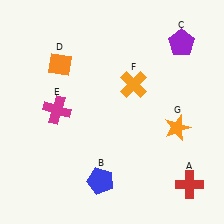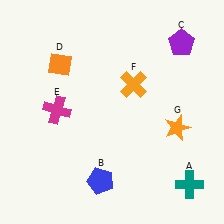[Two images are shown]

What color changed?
The cross (A) changed from red in Image 1 to teal in Image 2.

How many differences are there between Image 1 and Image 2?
There is 1 difference between the two images.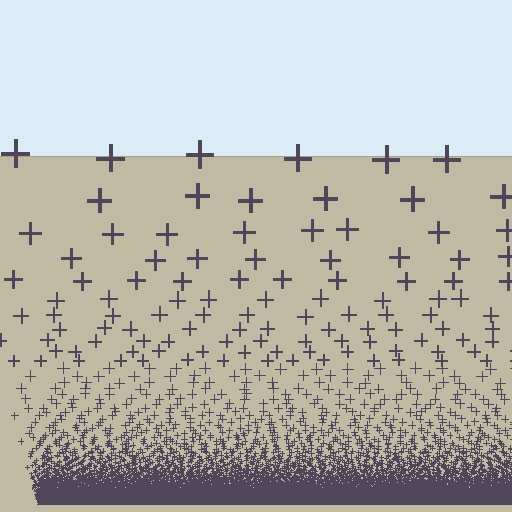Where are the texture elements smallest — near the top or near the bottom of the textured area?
Near the bottom.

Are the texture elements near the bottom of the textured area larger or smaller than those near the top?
Smaller. The gradient is inverted — elements near the bottom are smaller and denser.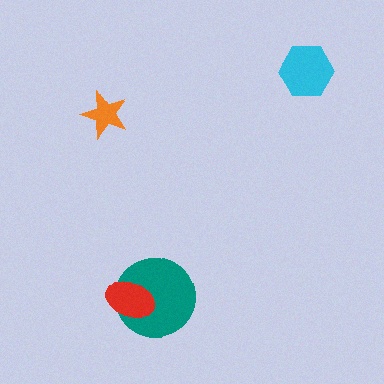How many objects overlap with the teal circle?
1 object overlaps with the teal circle.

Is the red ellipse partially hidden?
No, no other shape covers it.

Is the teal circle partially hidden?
Yes, it is partially covered by another shape.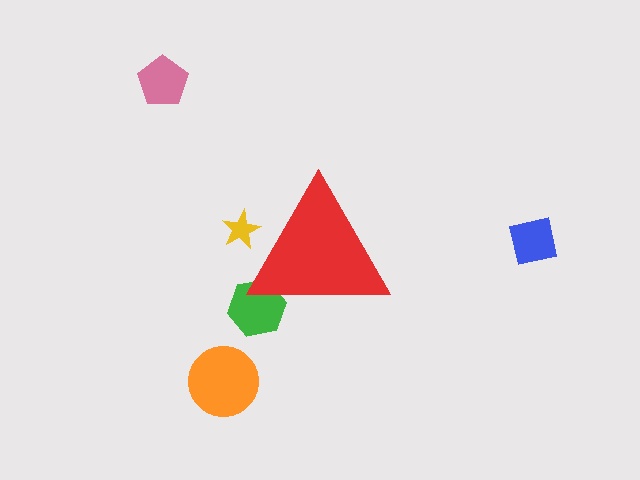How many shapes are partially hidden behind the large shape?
2 shapes are partially hidden.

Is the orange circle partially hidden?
No, the orange circle is fully visible.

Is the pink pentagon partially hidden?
No, the pink pentagon is fully visible.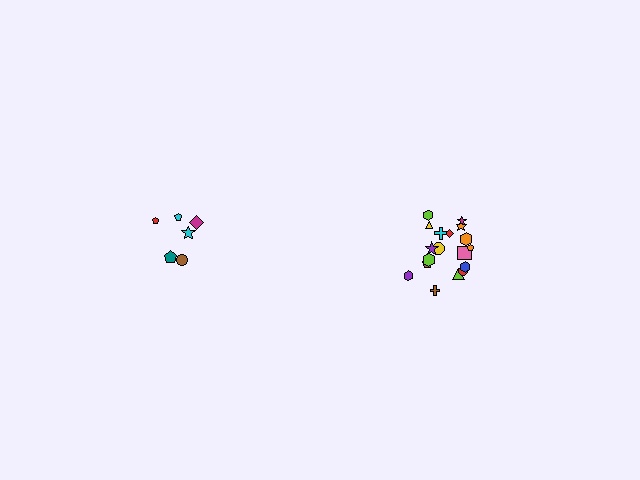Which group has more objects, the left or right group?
The right group.